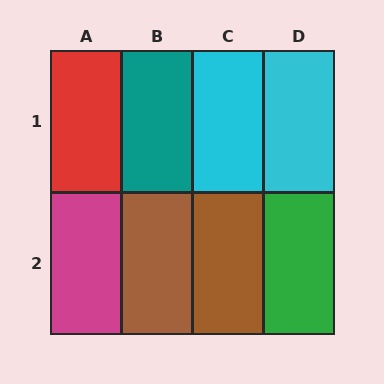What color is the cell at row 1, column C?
Cyan.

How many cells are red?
1 cell is red.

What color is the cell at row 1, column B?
Teal.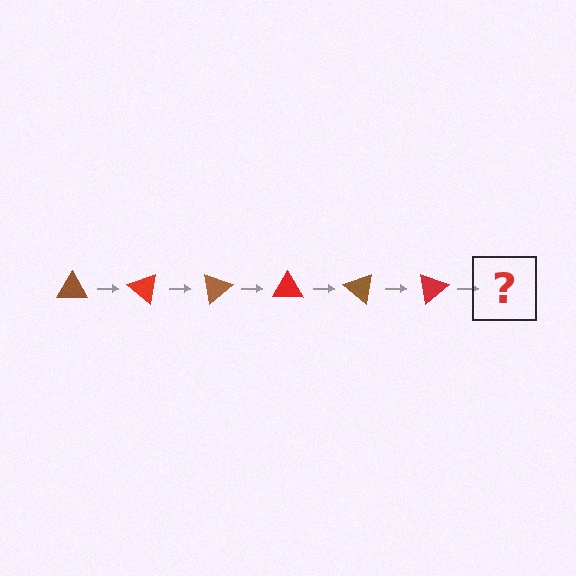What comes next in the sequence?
The next element should be a brown triangle, rotated 240 degrees from the start.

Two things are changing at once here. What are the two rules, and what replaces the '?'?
The two rules are that it rotates 40 degrees each step and the color cycles through brown and red. The '?' should be a brown triangle, rotated 240 degrees from the start.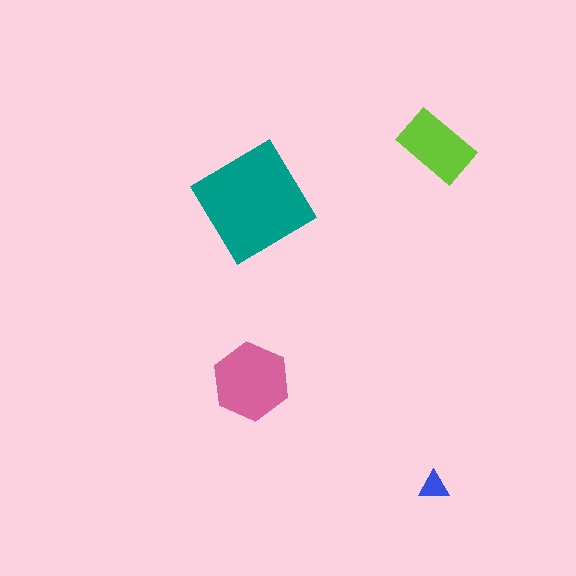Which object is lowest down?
The blue triangle is bottommost.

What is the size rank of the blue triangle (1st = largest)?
4th.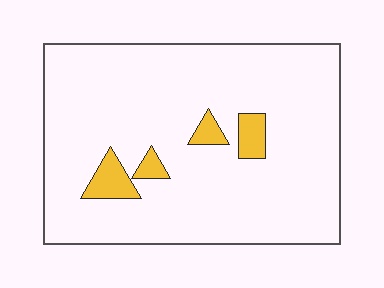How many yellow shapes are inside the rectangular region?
4.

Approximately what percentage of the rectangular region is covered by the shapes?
Approximately 5%.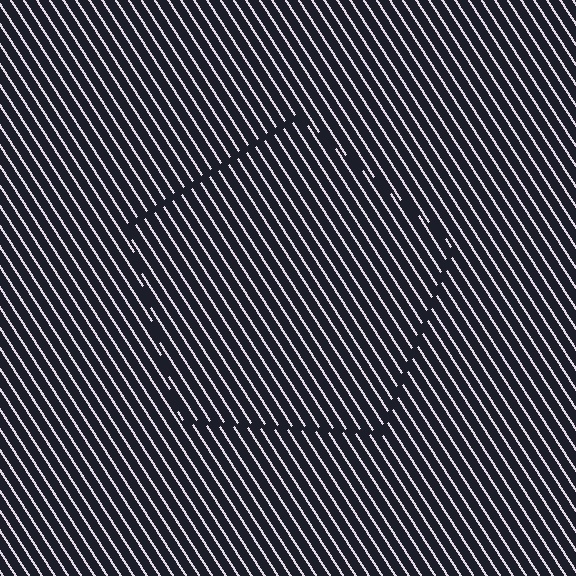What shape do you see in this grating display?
An illusory pentagon. The interior of the shape contains the same grating, shifted by half a period — the contour is defined by the phase discontinuity where line-ends from the inner and outer gratings abut.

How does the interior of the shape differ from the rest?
The interior of the shape contains the same grating, shifted by half a period — the contour is defined by the phase discontinuity where line-ends from the inner and outer gratings abut.